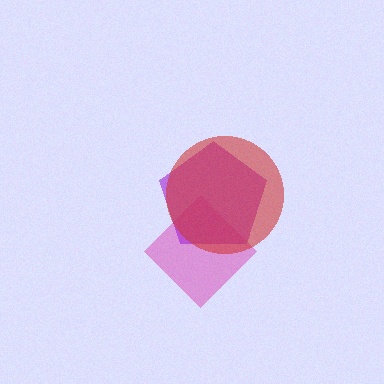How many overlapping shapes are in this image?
There are 3 overlapping shapes in the image.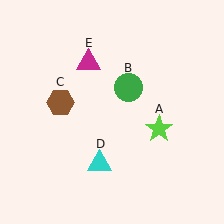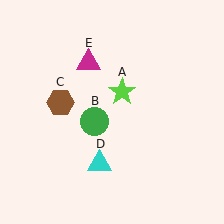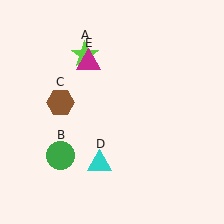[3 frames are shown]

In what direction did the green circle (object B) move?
The green circle (object B) moved down and to the left.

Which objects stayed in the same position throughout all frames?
Brown hexagon (object C) and cyan triangle (object D) and magenta triangle (object E) remained stationary.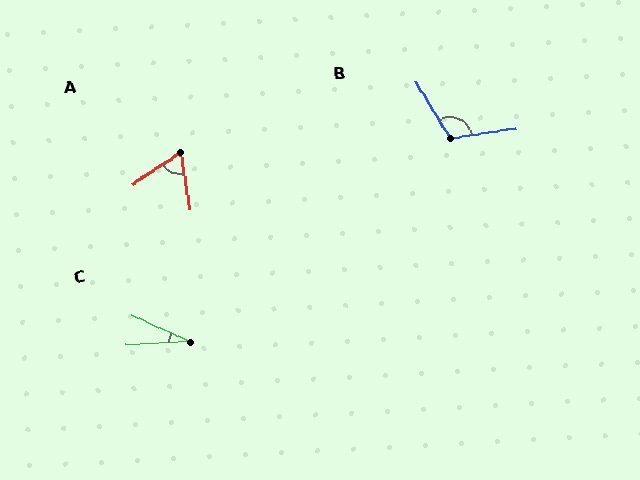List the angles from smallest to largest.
C (27°), A (66°), B (112°).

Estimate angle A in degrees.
Approximately 66 degrees.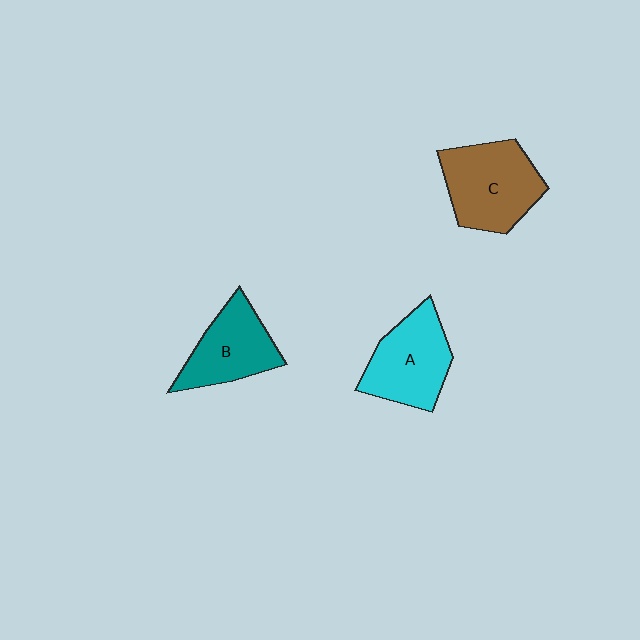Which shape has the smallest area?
Shape B (teal).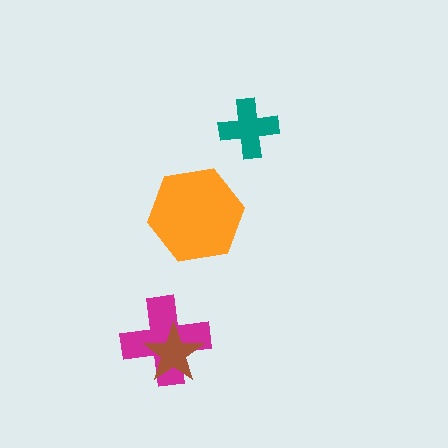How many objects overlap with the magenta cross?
1 object overlaps with the magenta cross.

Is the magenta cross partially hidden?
Yes, it is partially covered by another shape.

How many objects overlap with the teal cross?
0 objects overlap with the teal cross.